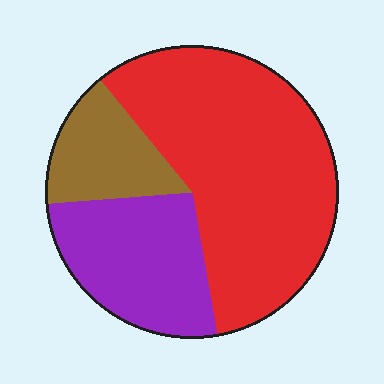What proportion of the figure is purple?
Purple takes up about one quarter (1/4) of the figure.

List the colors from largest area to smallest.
From largest to smallest: red, purple, brown.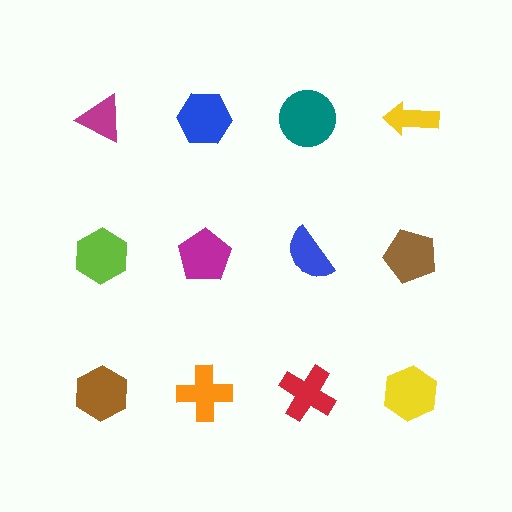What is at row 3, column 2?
An orange cross.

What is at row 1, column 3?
A teal circle.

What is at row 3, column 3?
A red cross.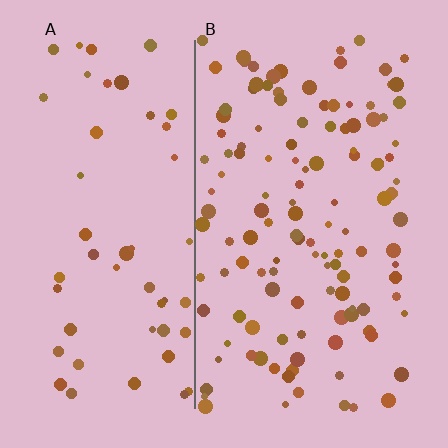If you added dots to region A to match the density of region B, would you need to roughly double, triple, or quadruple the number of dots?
Approximately double.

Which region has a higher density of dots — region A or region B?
B (the right).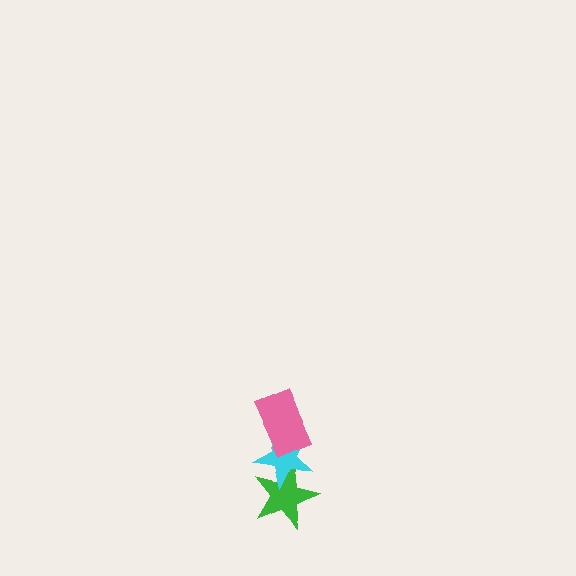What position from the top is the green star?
The green star is 3rd from the top.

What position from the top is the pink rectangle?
The pink rectangle is 1st from the top.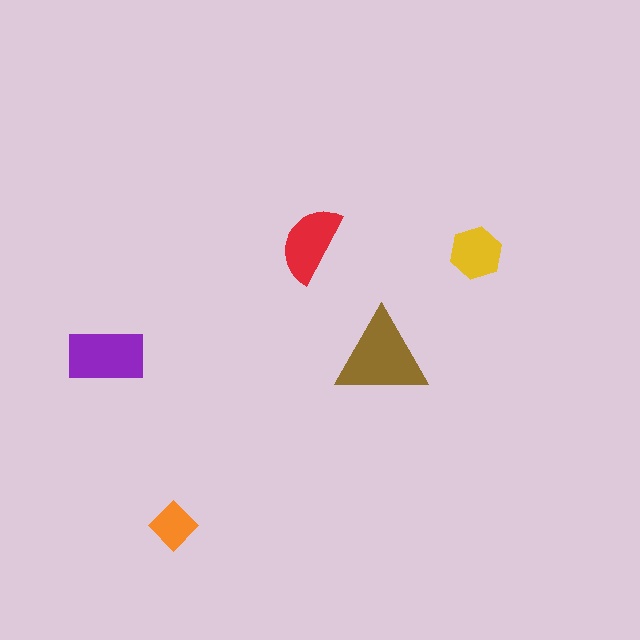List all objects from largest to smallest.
The brown triangle, the purple rectangle, the red semicircle, the yellow hexagon, the orange diamond.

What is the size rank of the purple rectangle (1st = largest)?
2nd.